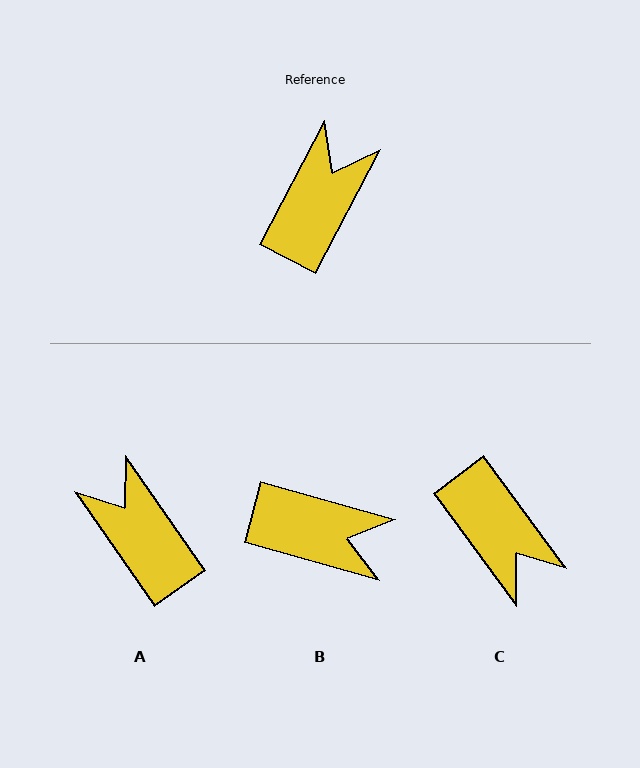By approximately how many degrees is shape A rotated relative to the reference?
Approximately 62 degrees counter-clockwise.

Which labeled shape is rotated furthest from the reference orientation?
C, about 116 degrees away.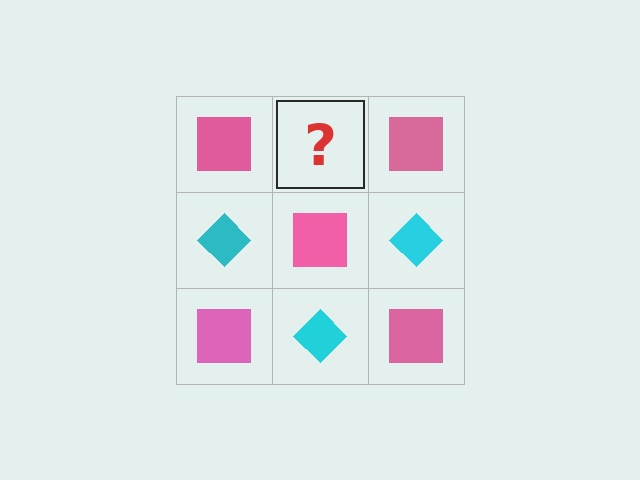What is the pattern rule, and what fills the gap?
The rule is that it alternates pink square and cyan diamond in a checkerboard pattern. The gap should be filled with a cyan diamond.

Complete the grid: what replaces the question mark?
The question mark should be replaced with a cyan diamond.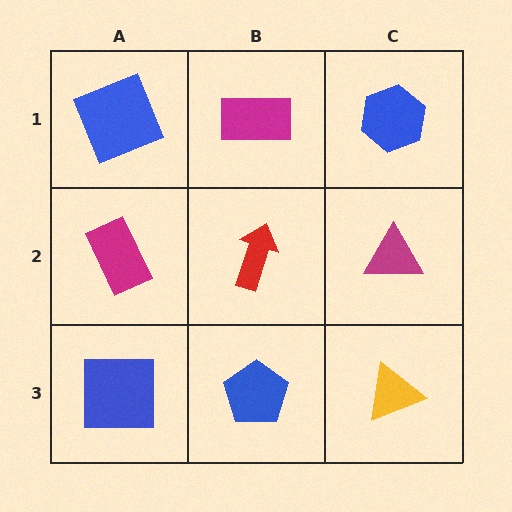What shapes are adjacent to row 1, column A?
A magenta rectangle (row 2, column A), a magenta rectangle (row 1, column B).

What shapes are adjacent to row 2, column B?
A magenta rectangle (row 1, column B), a blue pentagon (row 3, column B), a magenta rectangle (row 2, column A), a magenta triangle (row 2, column C).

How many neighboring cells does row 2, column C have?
3.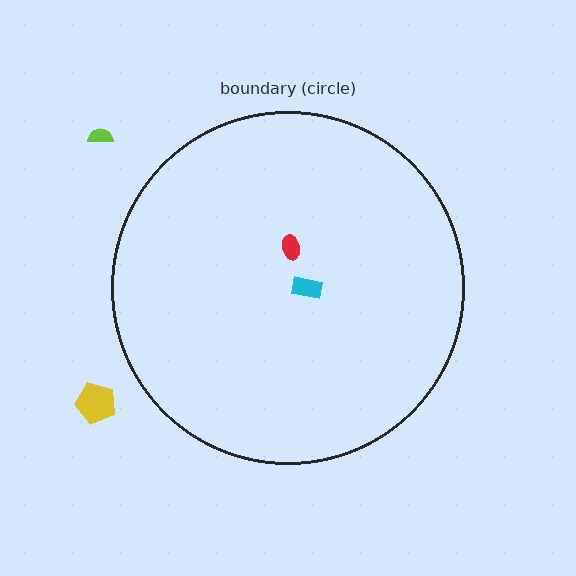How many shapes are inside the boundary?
2 inside, 2 outside.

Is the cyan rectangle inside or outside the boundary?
Inside.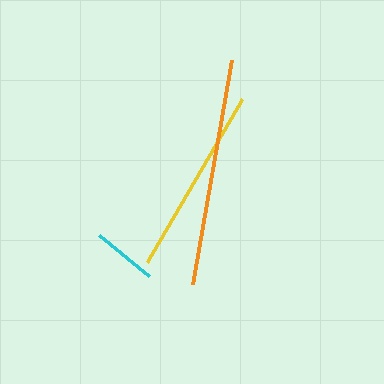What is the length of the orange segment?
The orange segment is approximately 227 pixels long.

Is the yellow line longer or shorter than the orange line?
The orange line is longer than the yellow line.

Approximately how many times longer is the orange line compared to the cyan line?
The orange line is approximately 3.5 times the length of the cyan line.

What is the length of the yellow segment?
The yellow segment is approximately 188 pixels long.